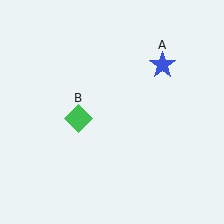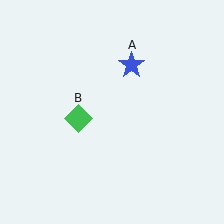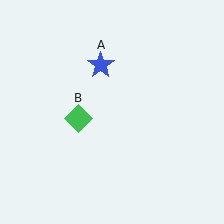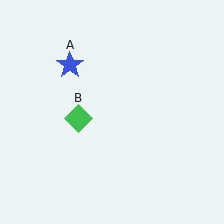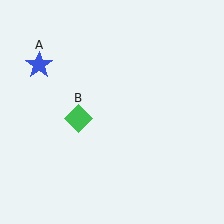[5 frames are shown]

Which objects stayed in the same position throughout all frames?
Green diamond (object B) remained stationary.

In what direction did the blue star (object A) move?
The blue star (object A) moved left.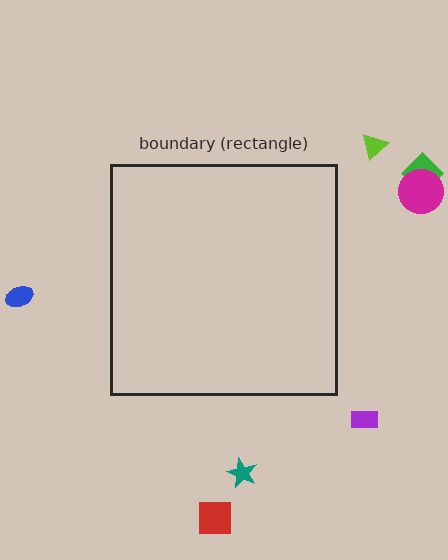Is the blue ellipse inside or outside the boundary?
Outside.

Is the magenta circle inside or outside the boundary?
Outside.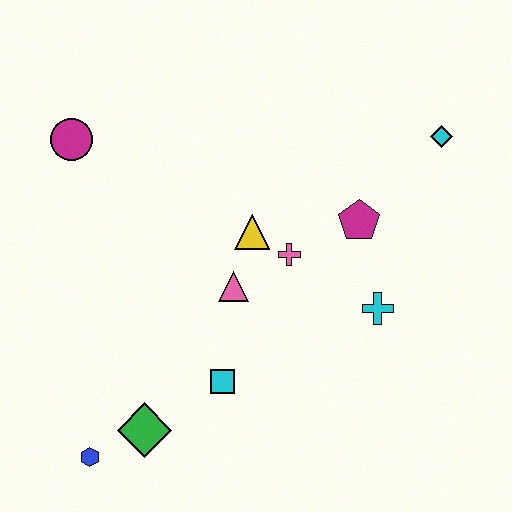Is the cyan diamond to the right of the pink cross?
Yes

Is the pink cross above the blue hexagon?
Yes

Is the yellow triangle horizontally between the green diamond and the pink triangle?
No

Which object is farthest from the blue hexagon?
The cyan diamond is farthest from the blue hexagon.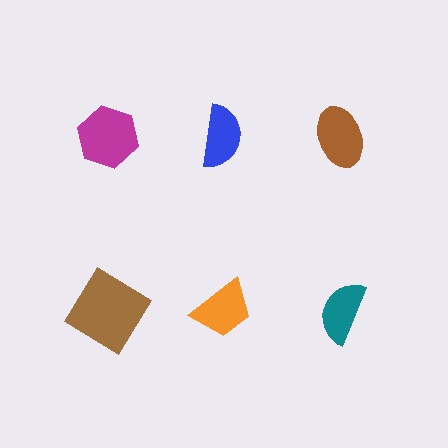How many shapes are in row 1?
3 shapes.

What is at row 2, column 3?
A teal semicircle.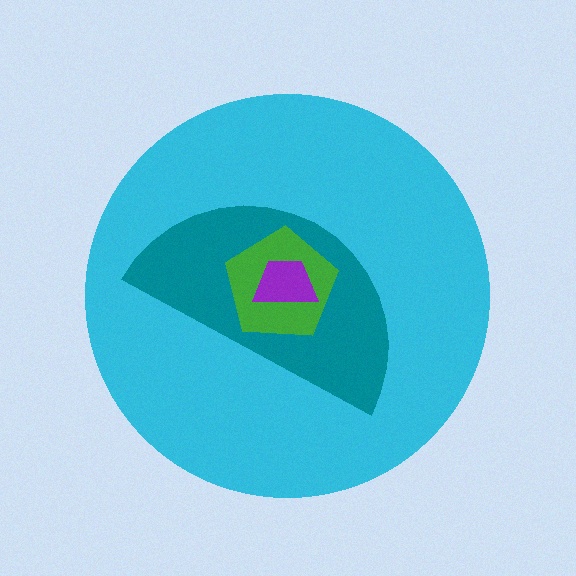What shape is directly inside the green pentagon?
The purple trapezoid.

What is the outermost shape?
The cyan circle.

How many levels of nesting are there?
4.